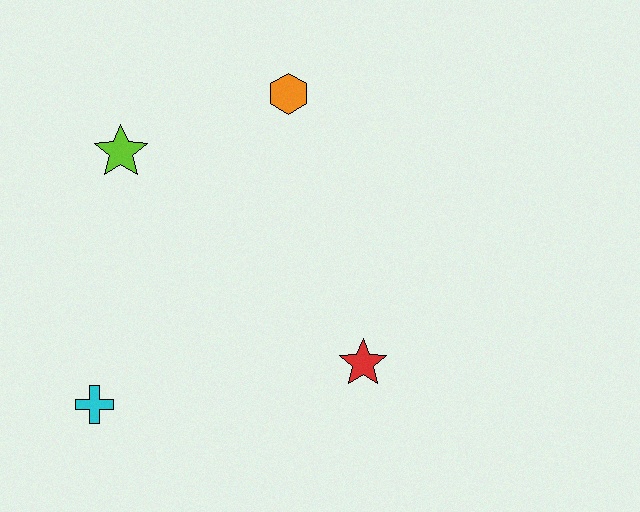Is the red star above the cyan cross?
Yes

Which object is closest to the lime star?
The orange hexagon is closest to the lime star.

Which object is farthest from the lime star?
The red star is farthest from the lime star.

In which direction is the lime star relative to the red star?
The lime star is to the left of the red star.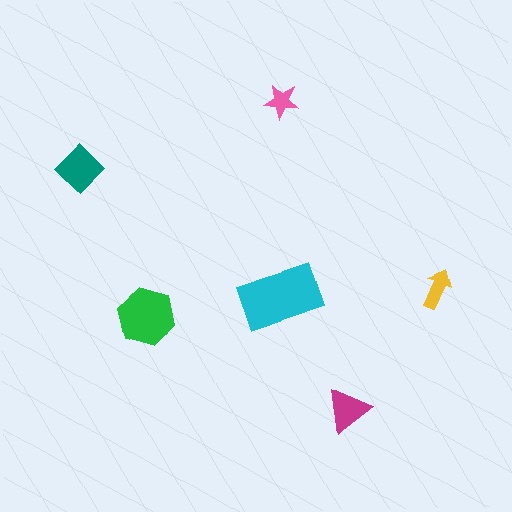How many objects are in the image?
There are 6 objects in the image.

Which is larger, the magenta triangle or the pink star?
The magenta triangle.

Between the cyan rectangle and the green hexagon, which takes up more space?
The cyan rectangle.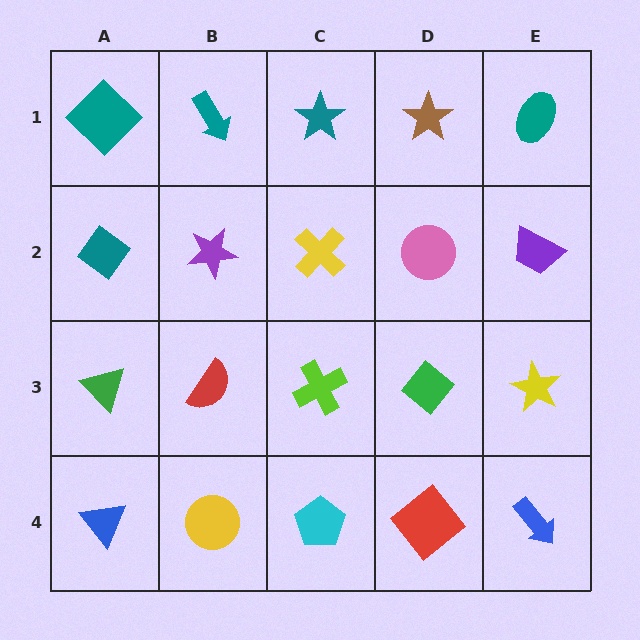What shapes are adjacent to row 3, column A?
A teal diamond (row 2, column A), a blue triangle (row 4, column A), a red semicircle (row 3, column B).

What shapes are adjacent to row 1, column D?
A pink circle (row 2, column D), a teal star (row 1, column C), a teal ellipse (row 1, column E).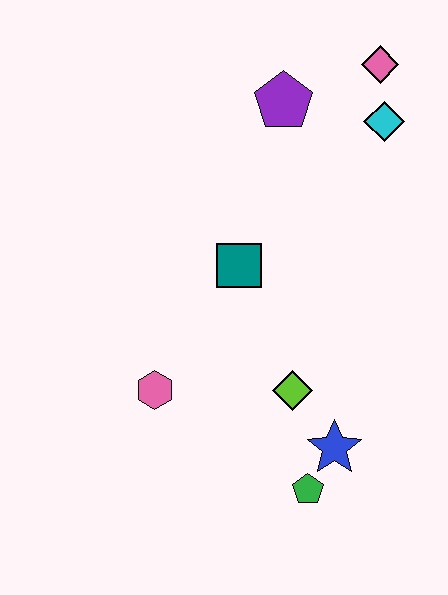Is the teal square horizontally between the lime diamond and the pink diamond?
No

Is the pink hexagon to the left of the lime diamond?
Yes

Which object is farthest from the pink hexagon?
The pink diamond is farthest from the pink hexagon.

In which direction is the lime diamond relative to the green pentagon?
The lime diamond is above the green pentagon.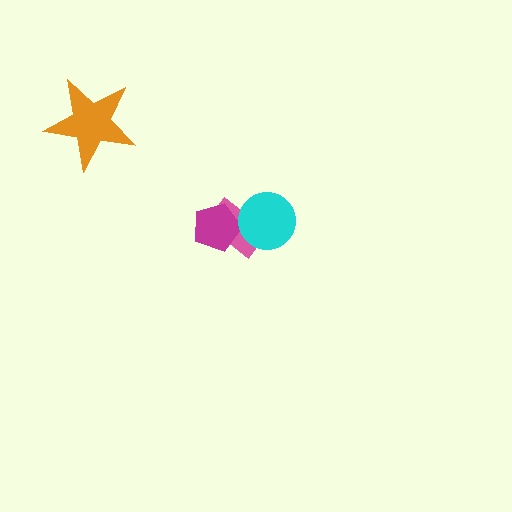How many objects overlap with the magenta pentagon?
1 object overlaps with the magenta pentagon.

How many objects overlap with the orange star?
0 objects overlap with the orange star.